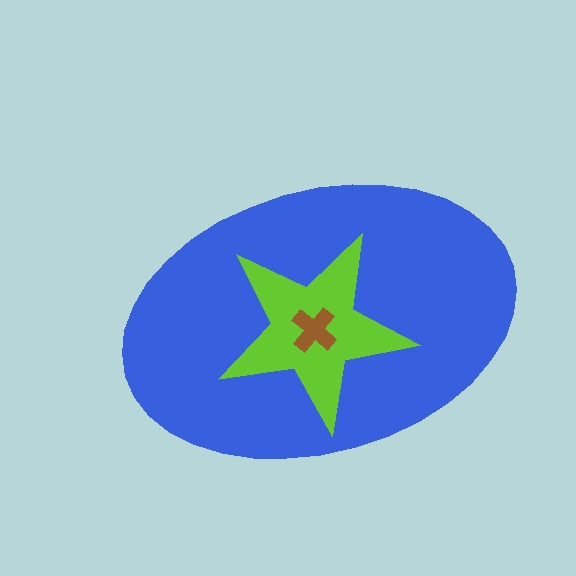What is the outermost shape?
The blue ellipse.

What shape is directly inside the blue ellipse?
The lime star.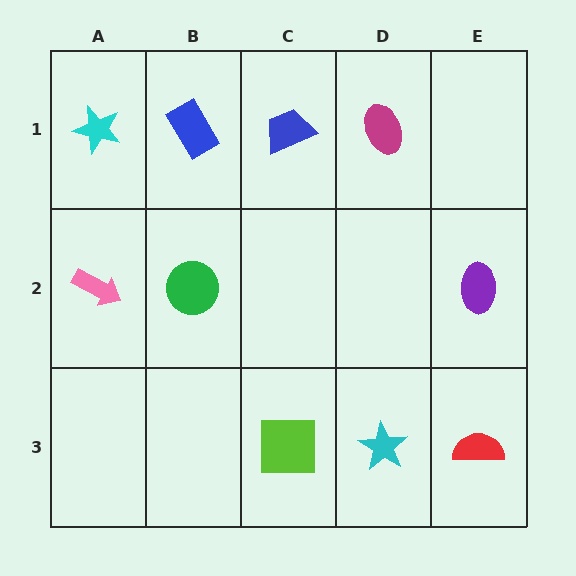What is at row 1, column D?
A magenta ellipse.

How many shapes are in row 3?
3 shapes.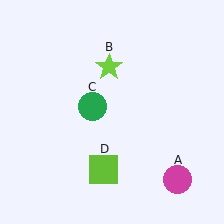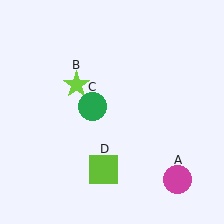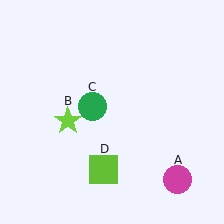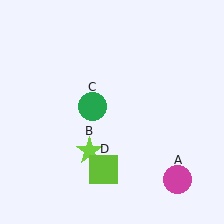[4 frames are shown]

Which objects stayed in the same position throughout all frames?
Magenta circle (object A) and green circle (object C) and lime square (object D) remained stationary.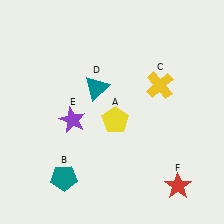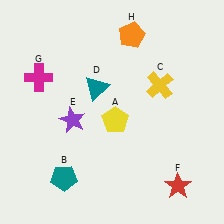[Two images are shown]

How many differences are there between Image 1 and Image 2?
There are 2 differences between the two images.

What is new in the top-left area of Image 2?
A magenta cross (G) was added in the top-left area of Image 2.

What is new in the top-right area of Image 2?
An orange pentagon (H) was added in the top-right area of Image 2.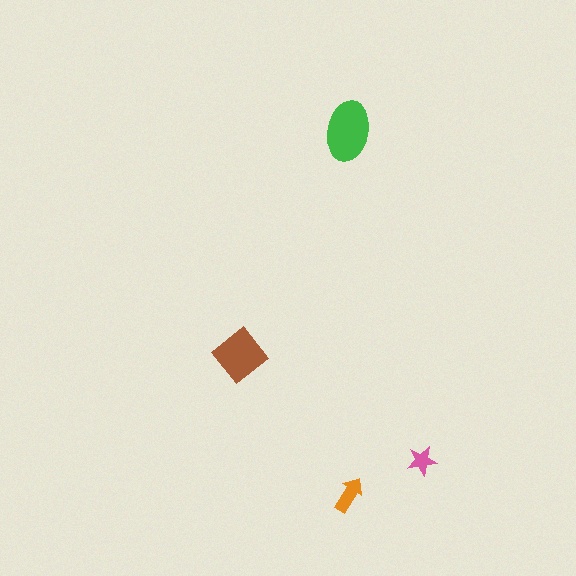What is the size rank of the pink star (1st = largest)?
4th.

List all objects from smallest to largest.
The pink star, the orange arrow, the brown diamond, the green ellipse.